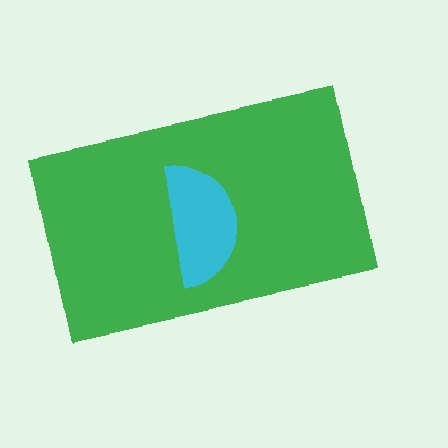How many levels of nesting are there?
2.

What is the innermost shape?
The cyan semicircle.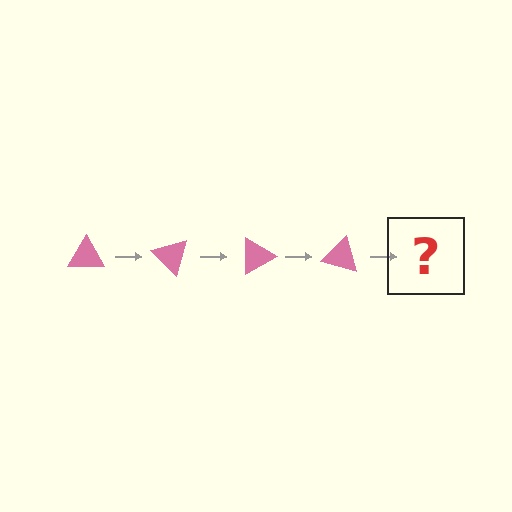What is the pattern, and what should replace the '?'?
The pattern is that the triangle rotates 45 degrees each step. The '?' should be a pink triangle rotated 180 degrees.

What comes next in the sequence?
The next element should be a pink triangle rotated 180 degrees.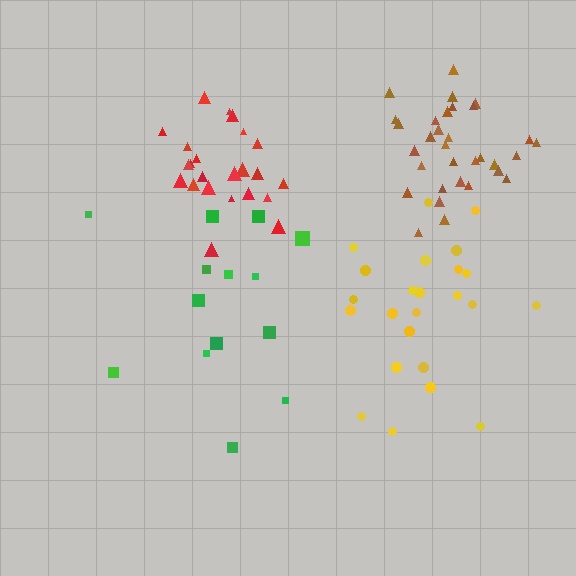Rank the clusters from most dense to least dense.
brown, red, yellow, green.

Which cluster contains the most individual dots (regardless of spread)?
Brown (32).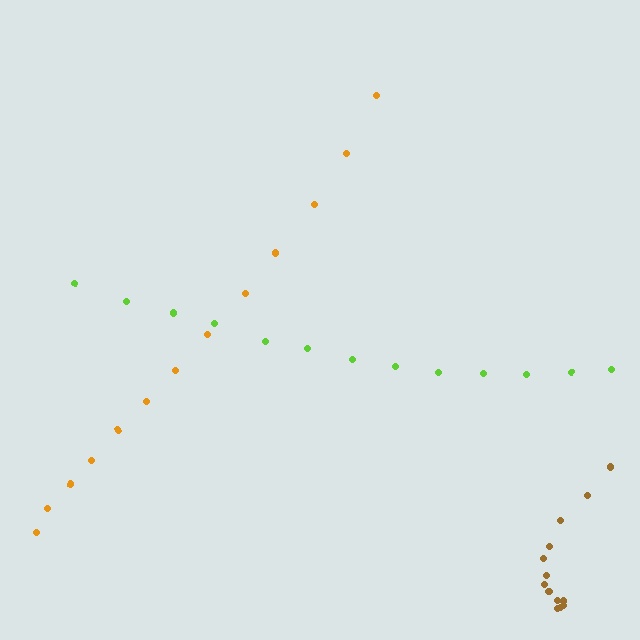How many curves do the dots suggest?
There are 3 distinct paths.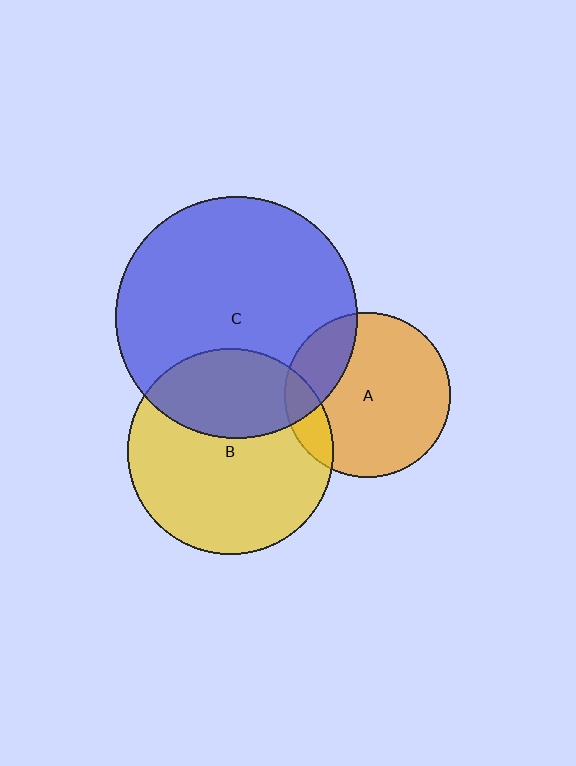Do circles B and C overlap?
Yes.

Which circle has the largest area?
Circle C (blue).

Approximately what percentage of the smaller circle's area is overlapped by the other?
Approximately 35%.